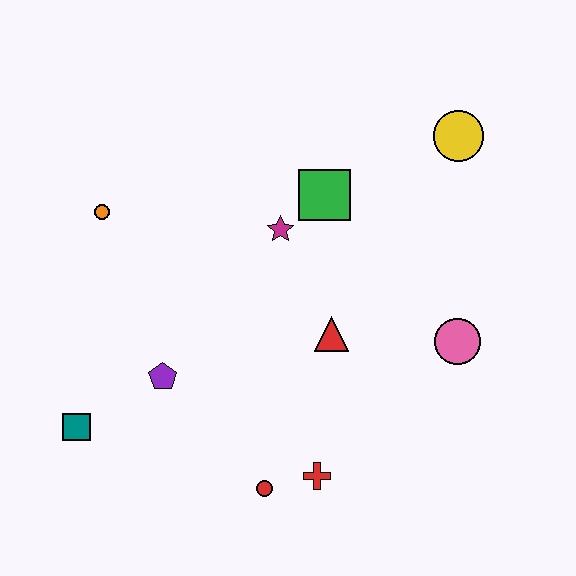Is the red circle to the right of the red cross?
No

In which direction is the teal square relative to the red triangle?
The teal square is to the left of the red triangle.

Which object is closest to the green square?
The magenta star is closest to the green square.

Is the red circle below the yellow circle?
Yes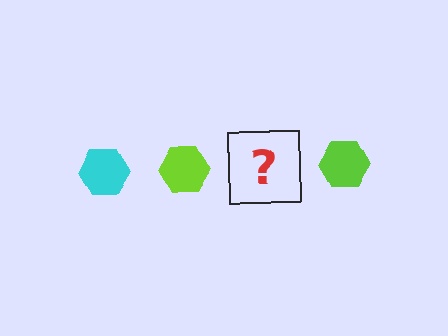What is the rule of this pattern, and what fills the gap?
The rule is that the pattern cycles through cyan, lime hexagons. The gap should be filled with a cyan hexagon.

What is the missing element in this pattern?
The missing element is a cyan hexagon.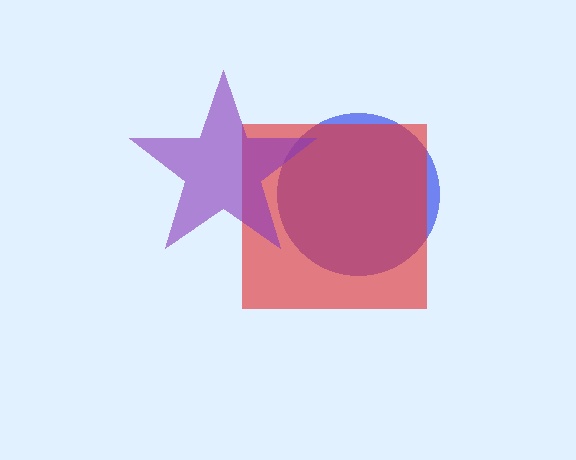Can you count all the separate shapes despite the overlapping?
Yes, there are 3 separate shapes.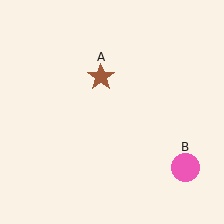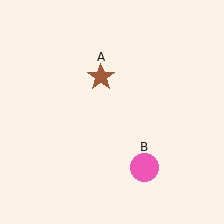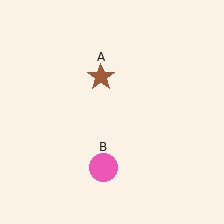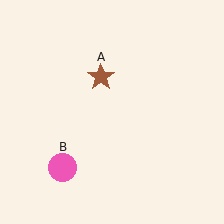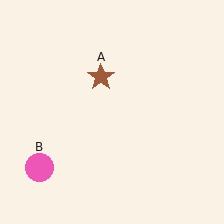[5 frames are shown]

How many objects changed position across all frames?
1 object changed position: pink circle (object B).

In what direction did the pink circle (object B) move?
The pink circle (object B) moved left.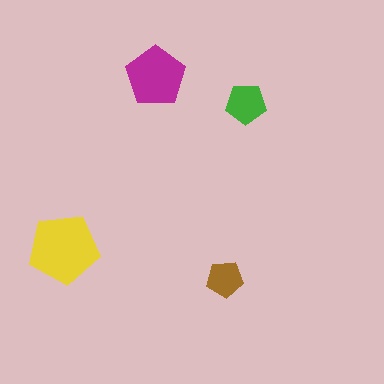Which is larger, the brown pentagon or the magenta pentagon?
The magenta one.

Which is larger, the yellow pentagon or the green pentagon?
The yellow one.